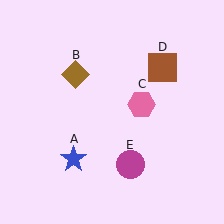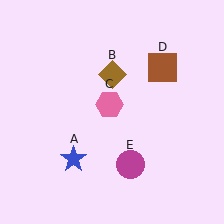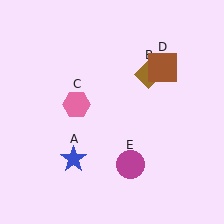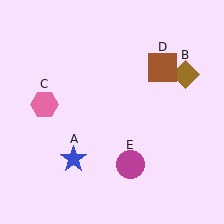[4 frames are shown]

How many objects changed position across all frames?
2 objects changed position: brown diamond (object B), pink hexagon (object C).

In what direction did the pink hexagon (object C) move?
The pink hexagon (object C) moved left.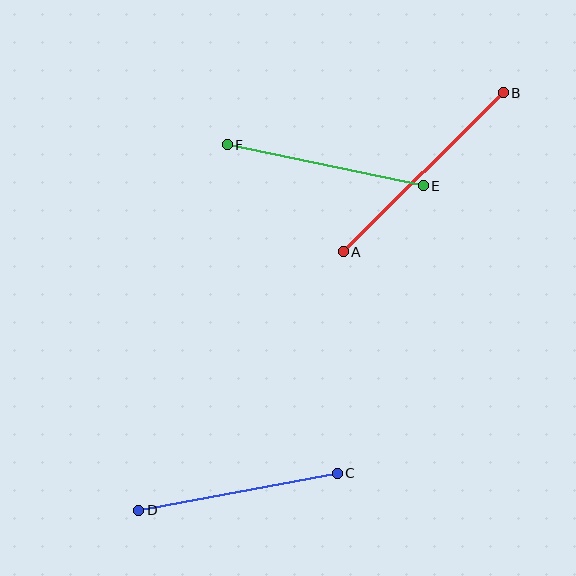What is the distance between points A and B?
The distance is approximately 226 pixels.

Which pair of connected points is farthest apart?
Points A and B are farthest apart.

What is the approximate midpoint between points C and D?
The midpoint is at approximately (238, 492) pixels.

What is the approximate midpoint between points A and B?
The midpoint is at approximately (423, 172) pixels.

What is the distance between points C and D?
The distance is approximately 202 pixels.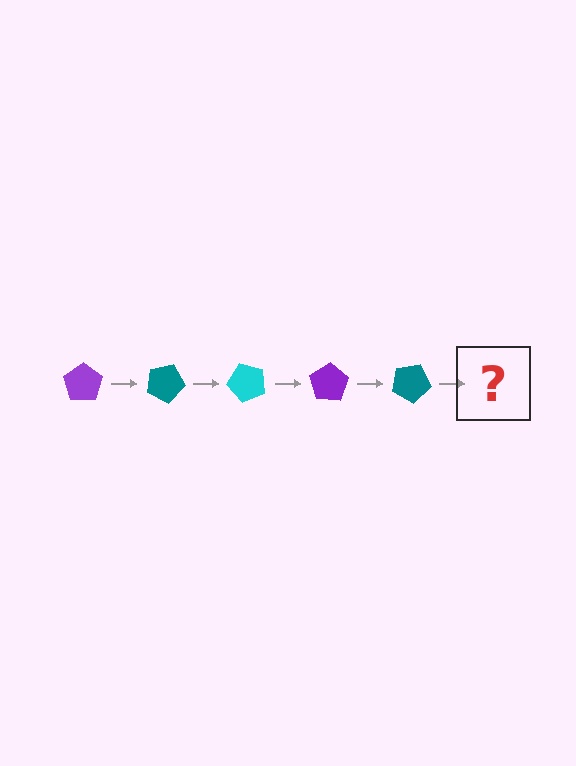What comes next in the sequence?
The next element should be a cyan pentagon, rotated 125 degrees from the start.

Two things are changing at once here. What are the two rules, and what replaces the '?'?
The two rules are that it rotates 25 degrees each step and the color cycles through purple, teal, and cyan. The '?' should be a cyan pentagon, rotated 125 degrees from the start.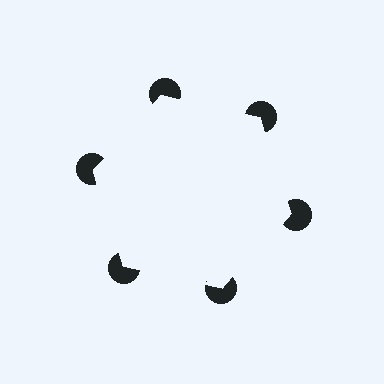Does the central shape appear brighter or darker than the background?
It typically appears slightly brighter than the background, even though no actual brightness change is drawn.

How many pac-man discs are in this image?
There are 6 — one at each vertex of the illusory hexagon.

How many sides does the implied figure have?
6 sides.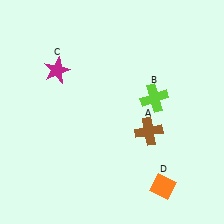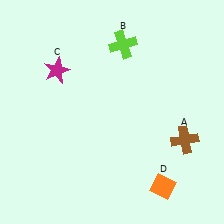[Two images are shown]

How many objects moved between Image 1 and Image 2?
2 objects moved between the two images.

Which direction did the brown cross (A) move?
The brown cross (A) moved right.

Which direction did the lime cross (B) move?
The lime cross (B) moved up.